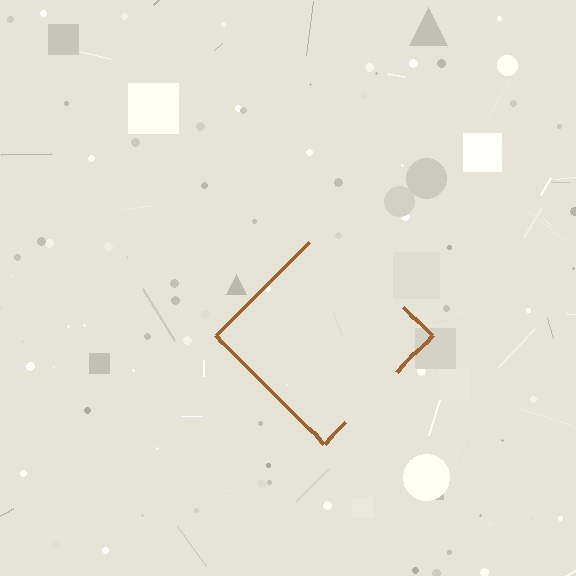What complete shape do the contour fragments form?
The contour fragments form a diamond.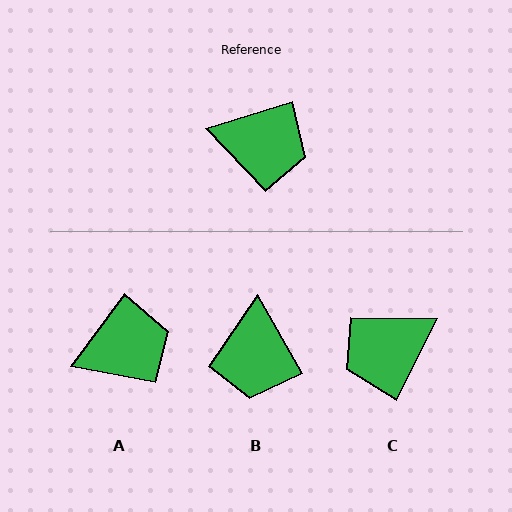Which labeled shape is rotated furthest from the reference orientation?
C, about 134 degrees away.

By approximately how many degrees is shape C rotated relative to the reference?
Approximately 134 degrees clockwise.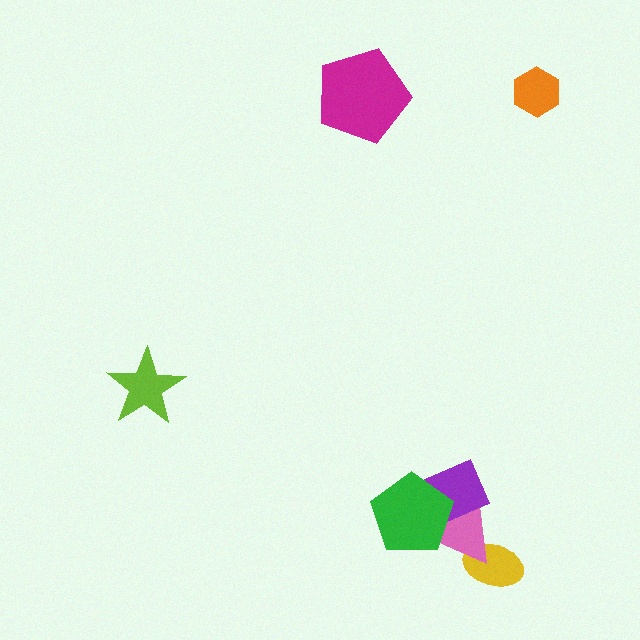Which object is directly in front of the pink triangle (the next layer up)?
The purple rectangle is directly in front of the pink triangle.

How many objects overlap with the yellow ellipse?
1 object overlaps with the yellow ellipse.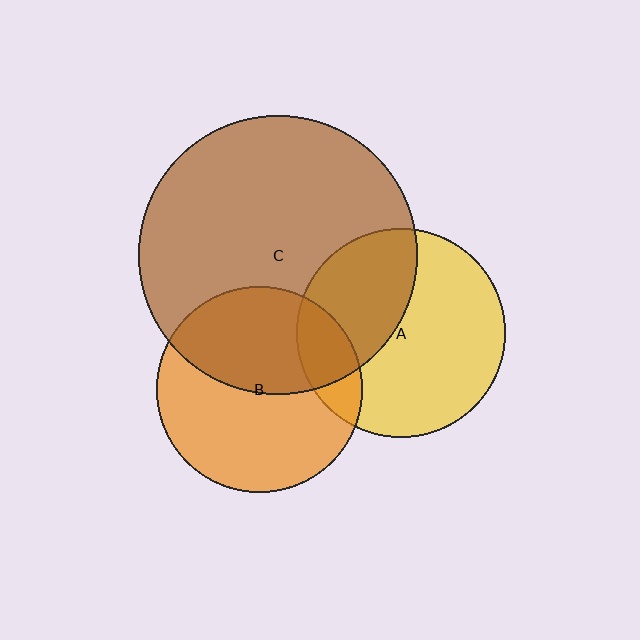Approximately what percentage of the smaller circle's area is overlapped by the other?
Approximately 40%.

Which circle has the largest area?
Circle C (brown).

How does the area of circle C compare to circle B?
Approximately 1.8 times.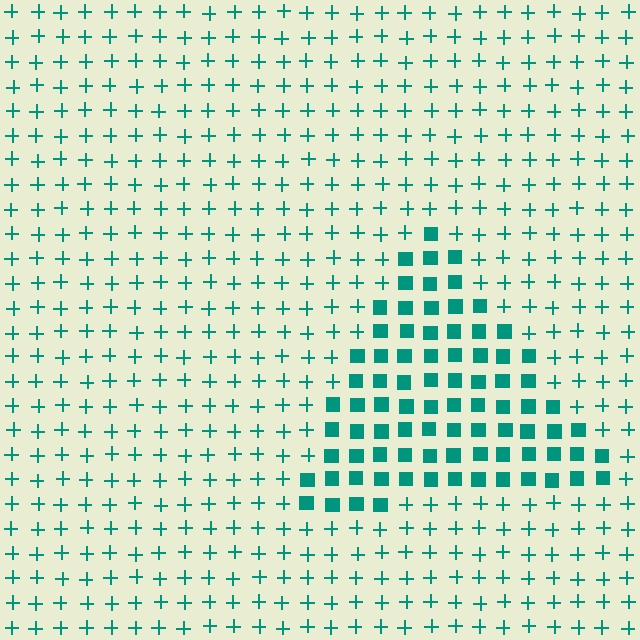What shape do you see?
I see a triangle.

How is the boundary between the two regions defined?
The boundary is defined by a change in element shape: squares inside vs. plus signs outside. All elements share the same color and spacing.